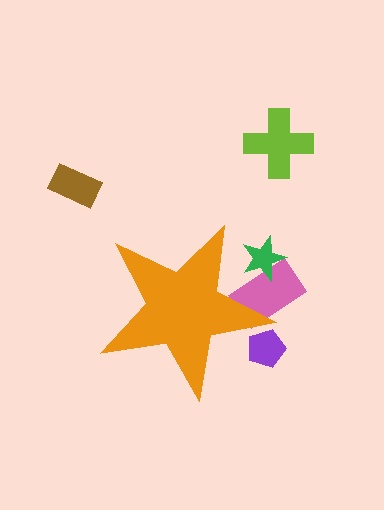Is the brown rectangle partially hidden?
No, the brown rectangle is fully visible.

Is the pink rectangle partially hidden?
Yes, the pink rectangle is partially hidden behind the orange star.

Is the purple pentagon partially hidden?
Yes, the purple pentagon is partially hidden behind the orange star.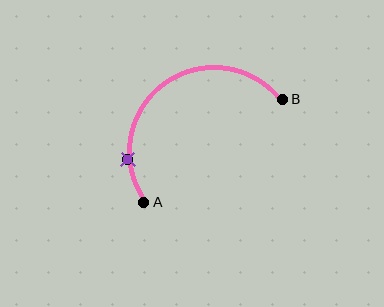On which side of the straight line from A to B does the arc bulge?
The arc bulges above and to the left of the straight line connecting A and B.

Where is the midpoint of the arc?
The arc midpoint is the point on the curve farthest from the straight line joining A and B. It sits above and to the left of that line.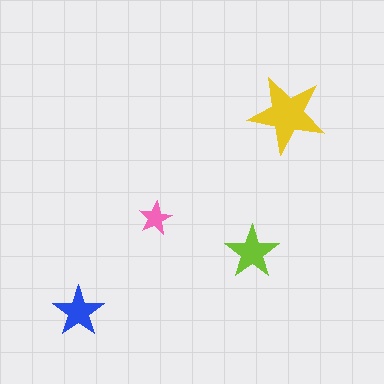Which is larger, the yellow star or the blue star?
The yellow one.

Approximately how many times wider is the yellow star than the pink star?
About 2.5 times wider.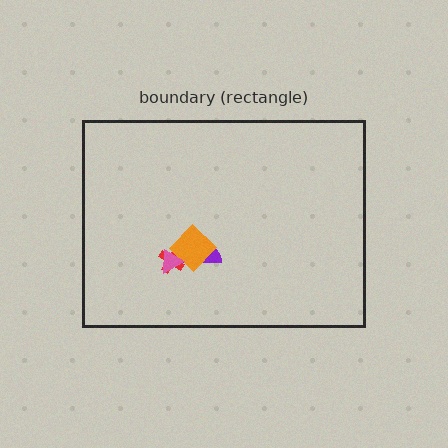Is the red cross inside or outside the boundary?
Inside.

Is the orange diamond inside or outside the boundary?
Inside.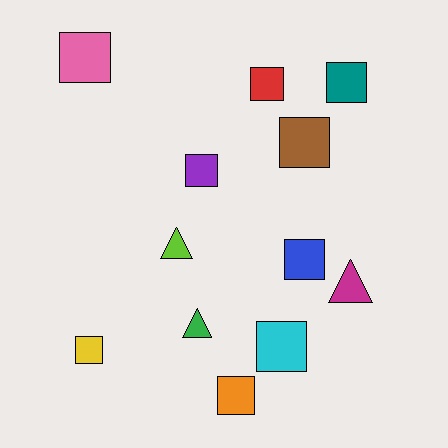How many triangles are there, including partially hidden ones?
There are 3 triangles.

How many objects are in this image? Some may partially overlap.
There are 12 objects.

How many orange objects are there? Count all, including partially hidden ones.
There is 1 orange object.